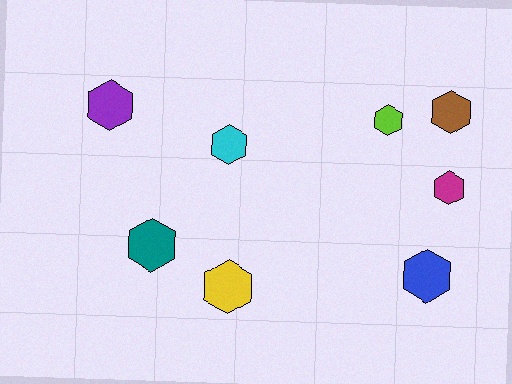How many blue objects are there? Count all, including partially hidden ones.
There is 1 blue object.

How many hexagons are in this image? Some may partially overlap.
There are 8 hexagons.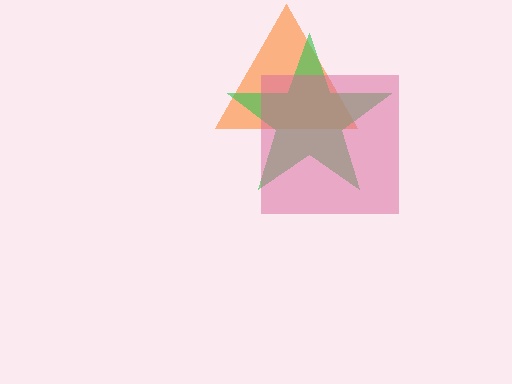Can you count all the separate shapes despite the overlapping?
Yes, there are 3 separate shapes.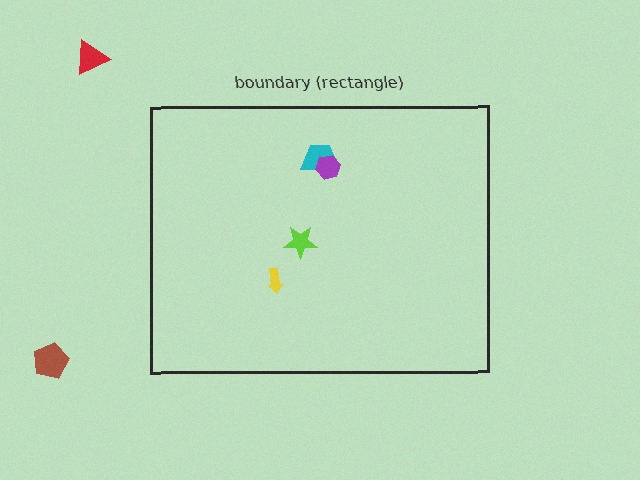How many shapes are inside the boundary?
4 inside, 2 outside.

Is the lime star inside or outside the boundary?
Inside.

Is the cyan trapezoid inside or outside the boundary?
Inside.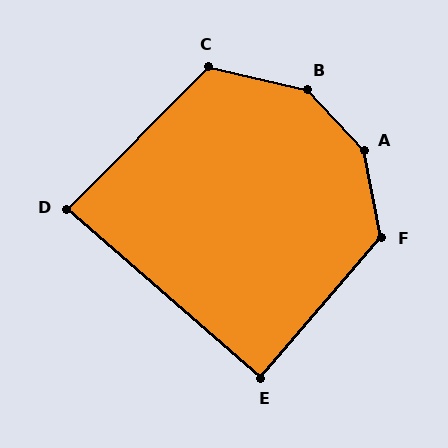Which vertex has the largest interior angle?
A, at approximately 148 degrees.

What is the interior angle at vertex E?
Approximately 90 degrees (approximately right).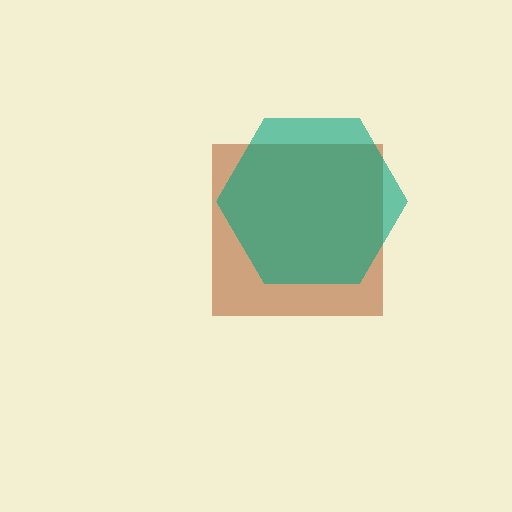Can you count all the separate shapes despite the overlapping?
Yes, there are 2 separate shapes.